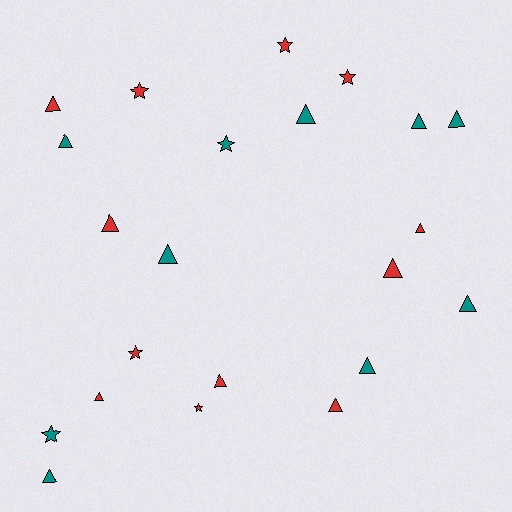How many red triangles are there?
There are 7 red triangles.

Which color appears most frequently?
Red, with 12 objects.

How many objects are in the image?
There are 22 objects.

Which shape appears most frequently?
Triangle, with 15 objects.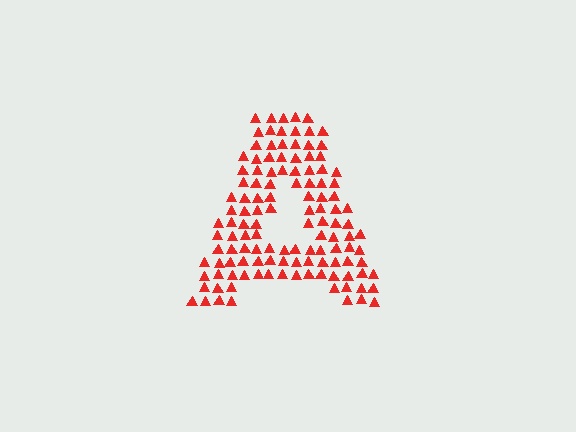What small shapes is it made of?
It is made of small triangles.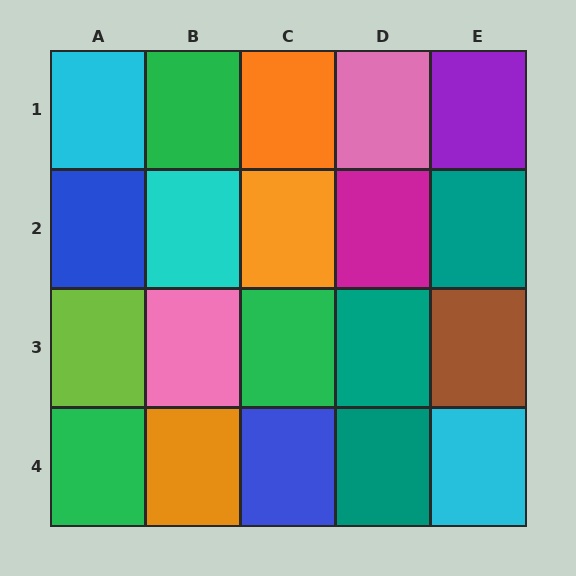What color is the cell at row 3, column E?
Brown.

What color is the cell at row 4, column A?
Green.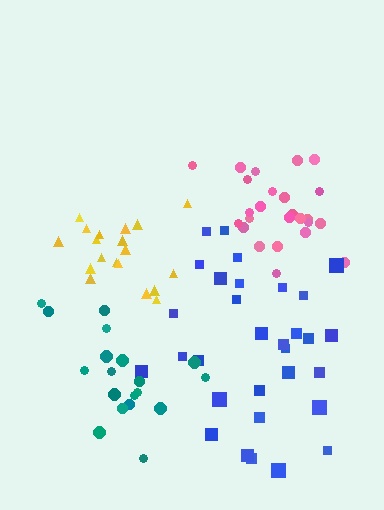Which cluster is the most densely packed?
Yellow.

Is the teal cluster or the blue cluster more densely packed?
Teal.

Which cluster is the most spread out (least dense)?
Blue.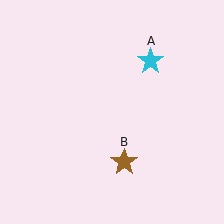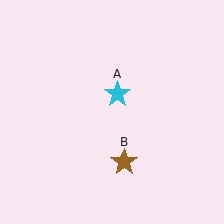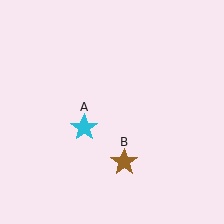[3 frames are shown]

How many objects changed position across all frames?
1 object changed position: cyan star (object A).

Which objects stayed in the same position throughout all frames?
Brown star (object B) remained stationary.